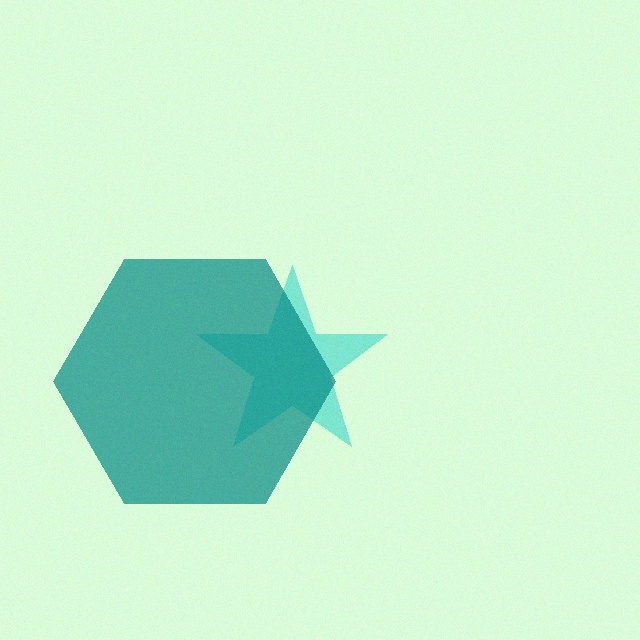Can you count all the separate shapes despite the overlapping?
Yes, there are 2 separate shapes.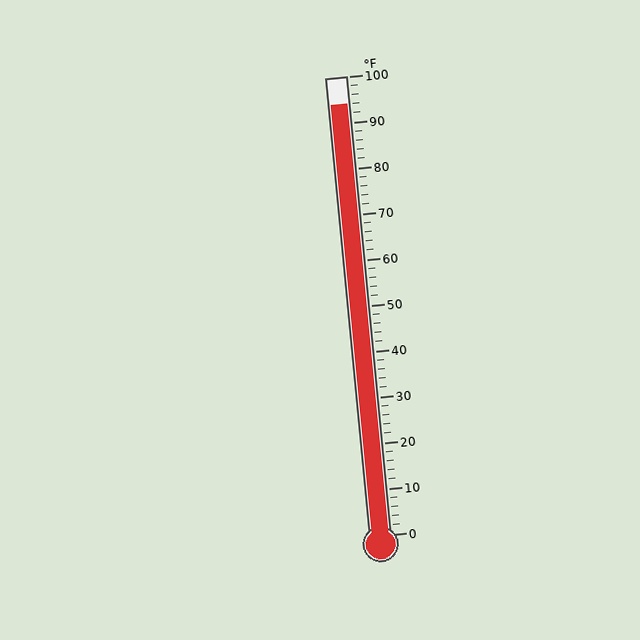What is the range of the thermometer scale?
The thermometer scale ranges from 0°F to 100°F.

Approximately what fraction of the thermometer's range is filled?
The thermometer is filled to approximately 95% of its range.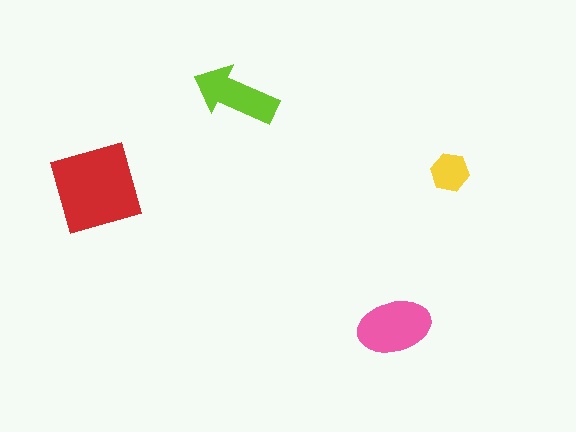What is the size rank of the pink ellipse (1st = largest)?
2nd.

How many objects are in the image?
There are 4 objects in the image.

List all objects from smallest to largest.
The yellow hexagon, the lime arrow, the pink ellipse, the red diamond.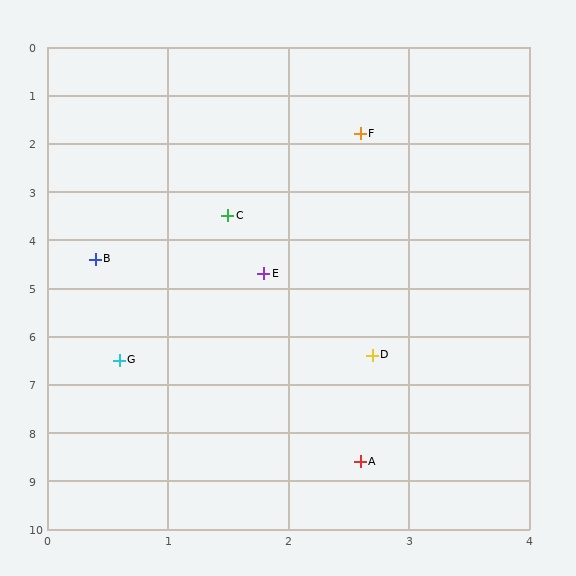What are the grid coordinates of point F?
Point F is at approximately (2.6, 1.8).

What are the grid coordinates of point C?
Point C is at approximately (1.5, 3.5).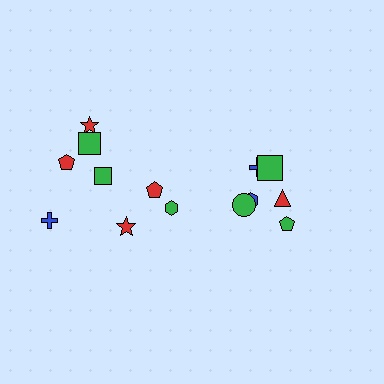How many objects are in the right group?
There are 6 objects.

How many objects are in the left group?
There are 8 objects.